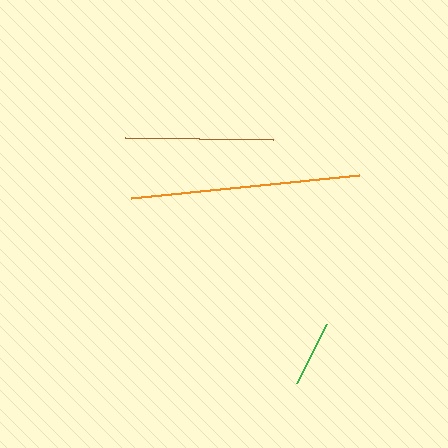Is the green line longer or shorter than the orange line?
The orange line is longer than the green line.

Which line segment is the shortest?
The green line is the shortest at approximately 66 pixels.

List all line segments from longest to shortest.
From longest to shortest: orange, brown, green.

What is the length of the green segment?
The green segment is approximately 66 pixels long.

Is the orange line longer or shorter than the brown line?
The orange line is longer than the brown line.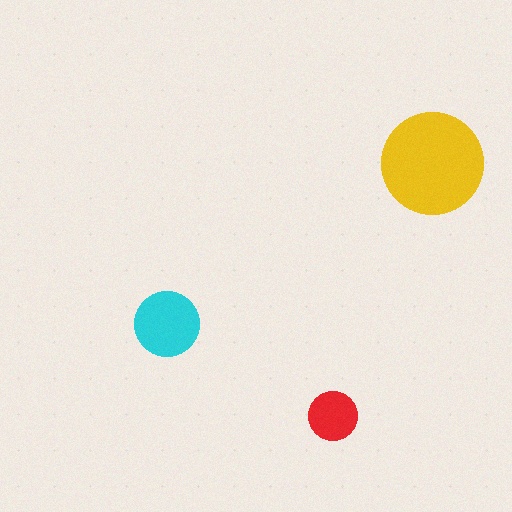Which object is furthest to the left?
The cyan circle is leftmost.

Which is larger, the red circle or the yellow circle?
The yellow one.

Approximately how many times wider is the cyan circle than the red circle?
About 1.5 times wider.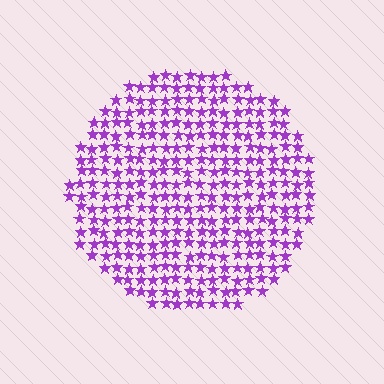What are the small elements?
The small elements are stars.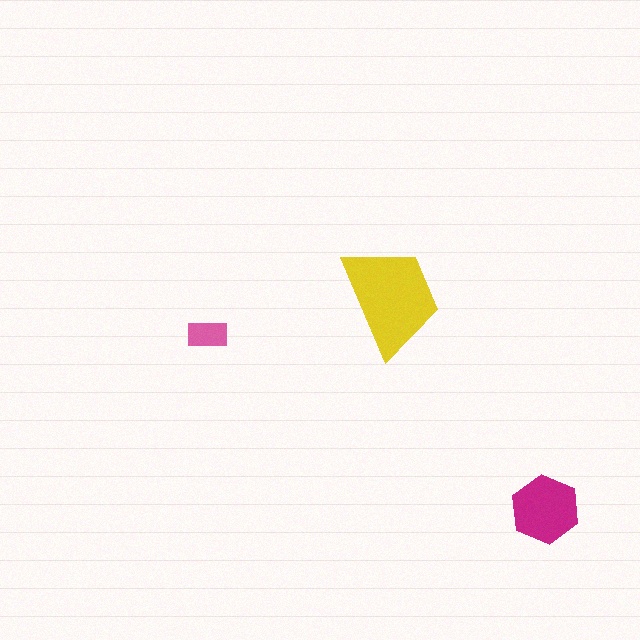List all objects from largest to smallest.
The yellow trapezoid, the magenta hexagon, the pink rectangle.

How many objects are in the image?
There are 3 objects in the image.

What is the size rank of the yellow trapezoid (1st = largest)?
1st.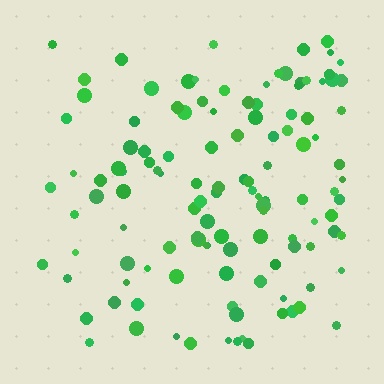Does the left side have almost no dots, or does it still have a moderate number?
Still a moderate number, just noticeably fewer than the right.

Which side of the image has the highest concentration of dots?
The right.